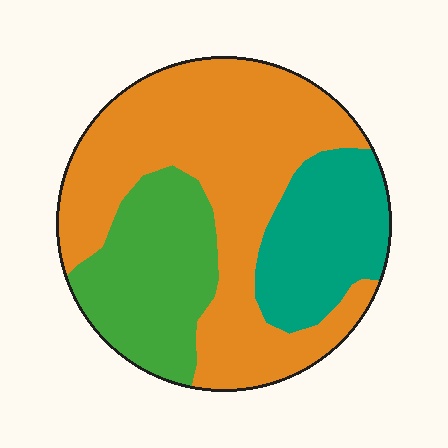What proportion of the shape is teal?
Teal takes up less than a quarter of the shape.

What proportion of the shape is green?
Green covers 24% of the shape.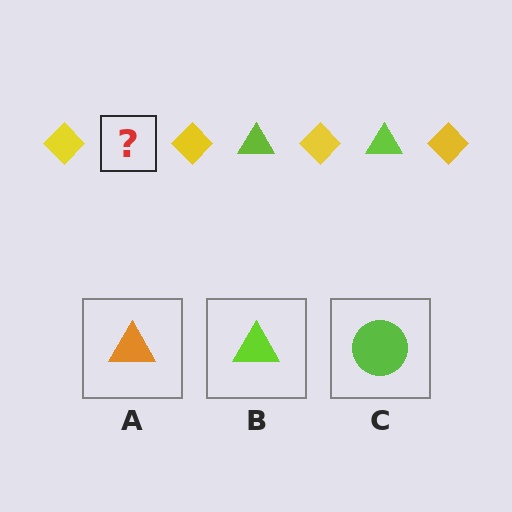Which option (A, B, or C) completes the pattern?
B.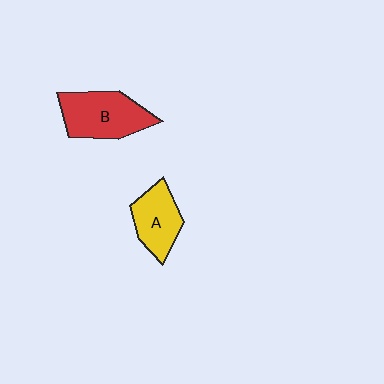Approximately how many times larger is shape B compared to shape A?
Approximately 1.4 times.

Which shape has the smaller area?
Shape A (yellow).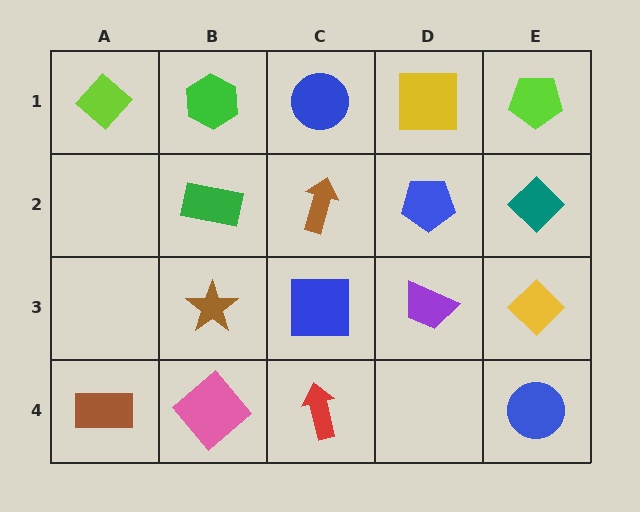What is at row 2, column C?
A brown arrow.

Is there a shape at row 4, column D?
No, that cell is empty.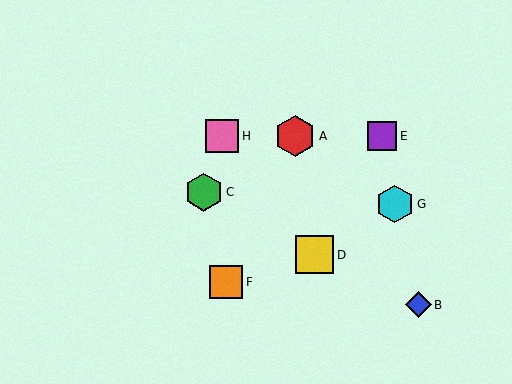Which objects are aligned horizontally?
Objects A, E, H are aligned horizontally.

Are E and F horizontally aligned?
No, E is at y≈136 and F is at y≈282.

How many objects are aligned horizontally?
3 objects (A, E, H) are aligned horizontally.